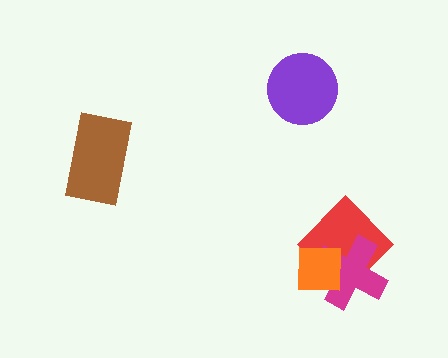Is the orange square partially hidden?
No, no other shape covers it.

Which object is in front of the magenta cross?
The orange square is in front of the magenta cross.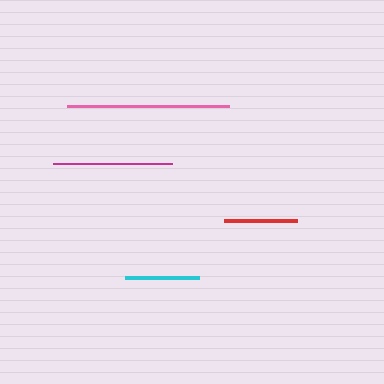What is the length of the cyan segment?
The cyan segment is approximately 74 pixels long.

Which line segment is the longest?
The pink line is the longest at approximately 162 pixels.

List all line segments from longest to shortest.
From longest to shortest: pink, magenta, cyan, red.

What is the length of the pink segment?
The pink segment is approximately 162 pixels long.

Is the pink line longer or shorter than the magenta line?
The pink line is longer than the magenta line.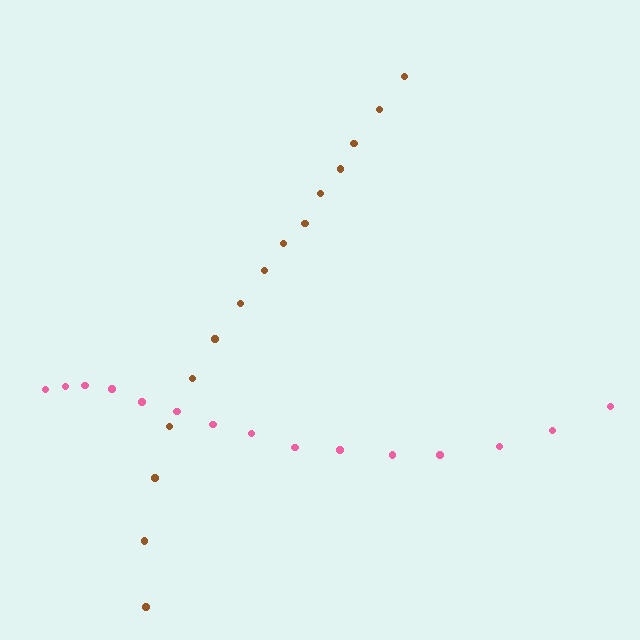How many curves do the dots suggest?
There are 2 distinct paths.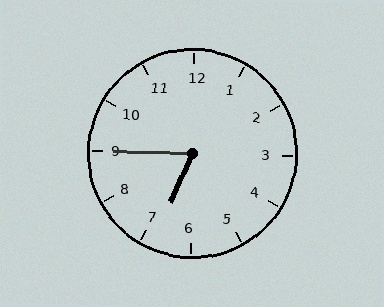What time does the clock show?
6:45.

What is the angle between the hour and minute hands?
Approximately 68 degrees.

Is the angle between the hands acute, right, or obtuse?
It is acute.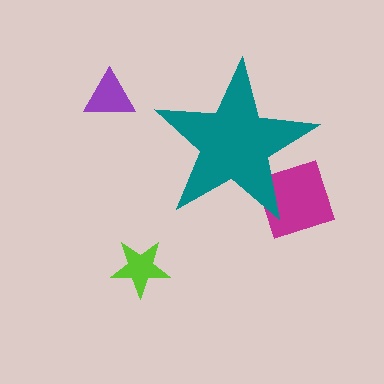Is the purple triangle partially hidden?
No, the purple triangle is fully visible.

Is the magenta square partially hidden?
Yes, the magenta square is partially hidden behind the teal star.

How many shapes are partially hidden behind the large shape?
2 shapes are partially hidden.